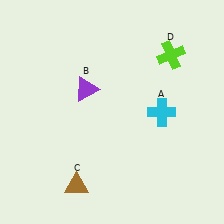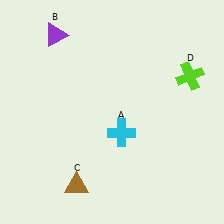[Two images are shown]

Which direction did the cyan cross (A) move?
The cyan cross (A) moved left.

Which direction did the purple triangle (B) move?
The purple triangle (B) moved up.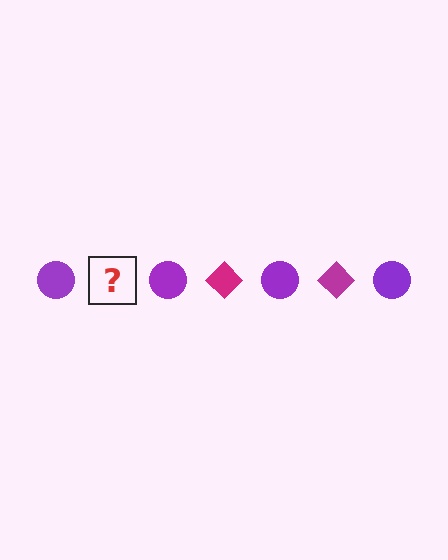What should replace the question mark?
The question mark should be replaced with a magenta diamond.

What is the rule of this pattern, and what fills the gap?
The rule is that the pattern alternates between purple circle and magenta diamond. The gap should be filled with a magenta diamond.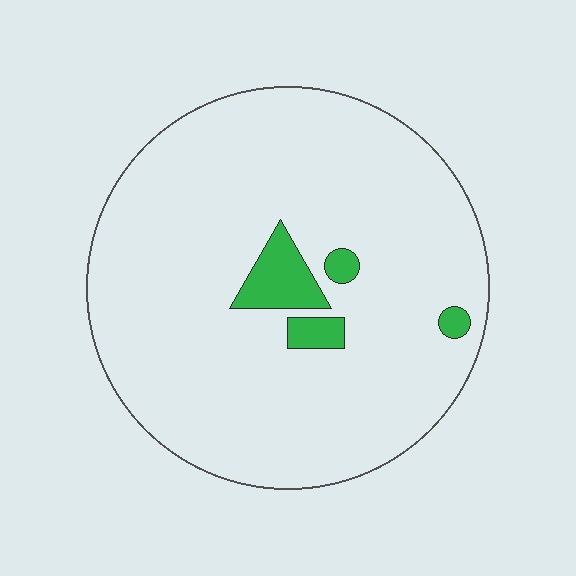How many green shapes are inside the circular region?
4.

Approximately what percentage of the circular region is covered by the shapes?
Approximately 5%.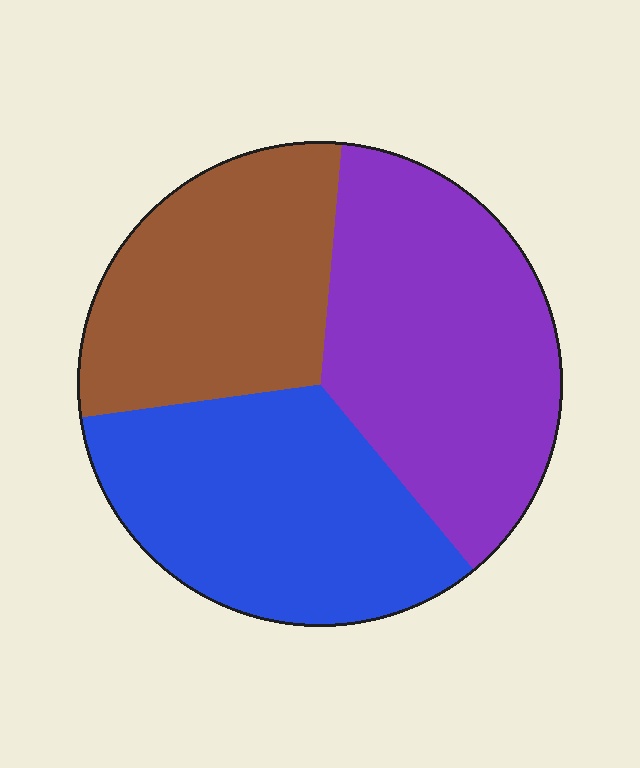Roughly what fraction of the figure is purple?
Purple takes up about three eighths (3/8) of the figure.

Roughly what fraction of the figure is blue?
Blue takes up about one third (1/3) of the figure.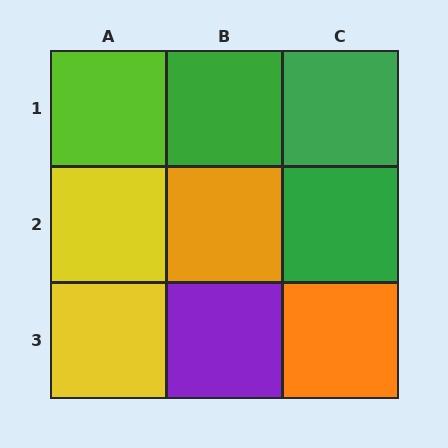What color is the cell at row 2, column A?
Yellow.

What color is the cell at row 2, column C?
Green.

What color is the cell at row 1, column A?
Lime.